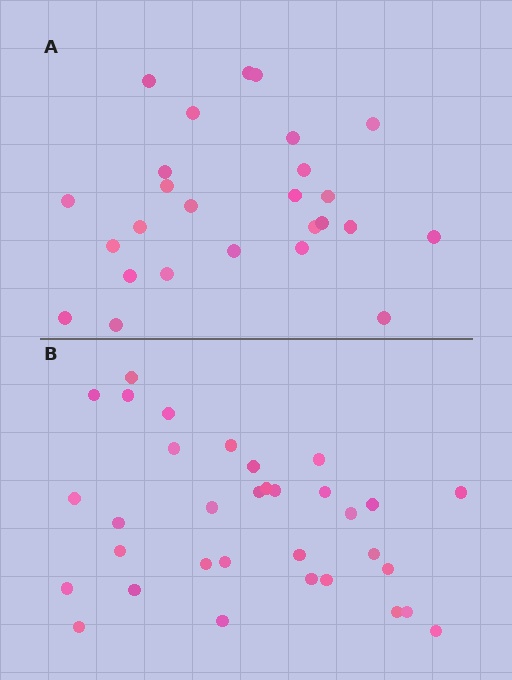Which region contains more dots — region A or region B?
Region B (the bottom region) has more dots.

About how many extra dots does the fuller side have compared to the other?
Region B has roughly 8 or so more dots than region A.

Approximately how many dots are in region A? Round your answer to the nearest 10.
About 30 dots. (The exact count is 26, which rounds to 30.)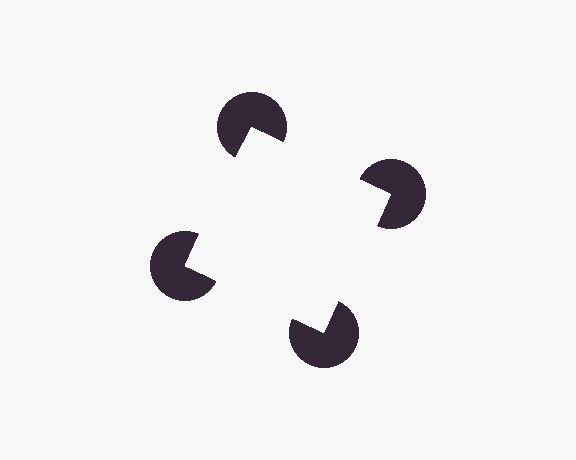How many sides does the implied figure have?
4 sides.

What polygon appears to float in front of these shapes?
An illusory square — its edges are inferred from the aligned wedge cuts in the pac-man discs, not physically drawn.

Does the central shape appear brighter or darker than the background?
It typically appears slightly brighter than the background, even though no actual brightness change is drawn.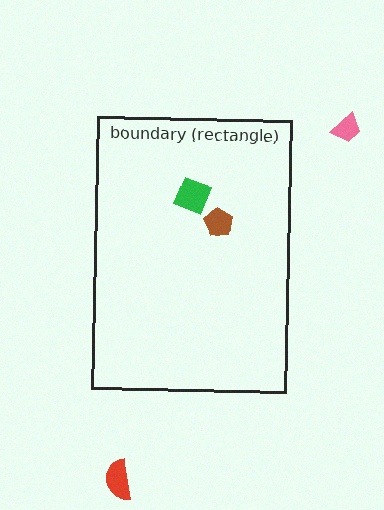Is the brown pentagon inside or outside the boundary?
Inside.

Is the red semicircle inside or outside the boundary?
Outside.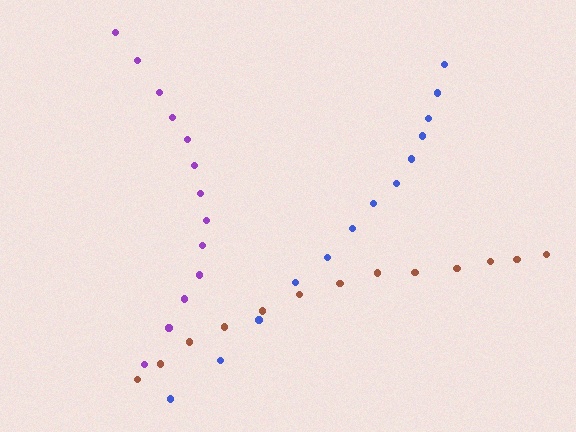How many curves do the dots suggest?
There are 3 distinct paths.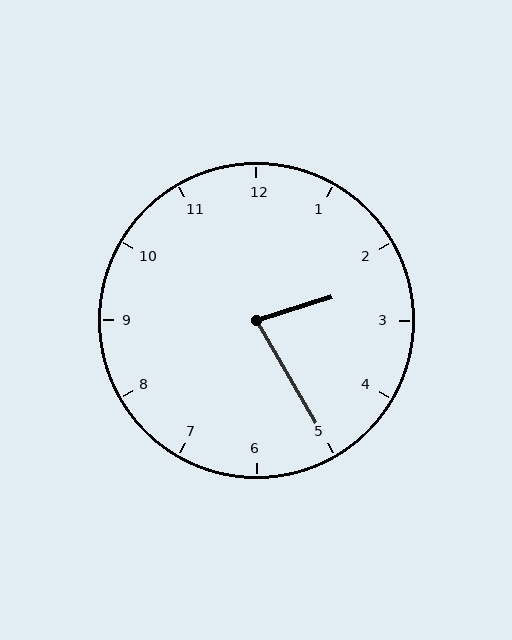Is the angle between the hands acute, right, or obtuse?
It is acute.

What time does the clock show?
2:25.